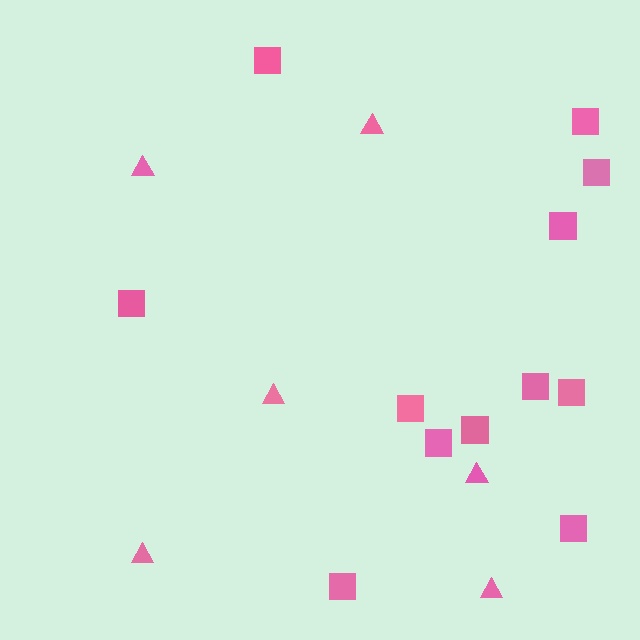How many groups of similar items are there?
There are 2 groups: one group of triangles (6) and one group of squares (12).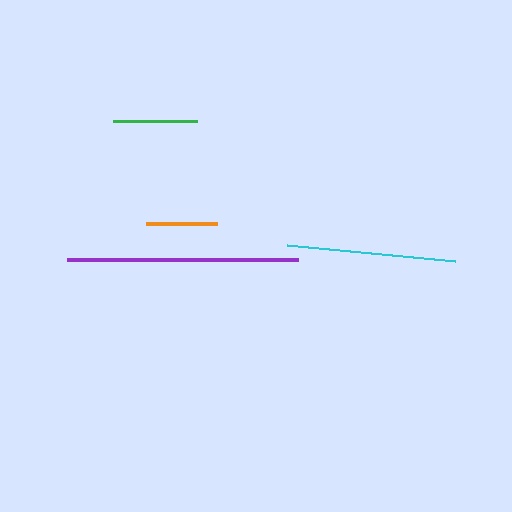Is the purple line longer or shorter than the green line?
The purple line is longer than the green line.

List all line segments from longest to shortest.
From longest to shortest: purple, cyan, green, orange.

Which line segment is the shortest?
The orange line is the shortest at approximately 71 pixels.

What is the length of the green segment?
The green segment is approximately 84 pixels long.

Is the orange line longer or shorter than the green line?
The green line is longer than the orange line.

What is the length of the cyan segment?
The cyan segment is approximately 169 pixels long.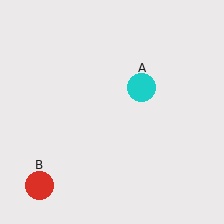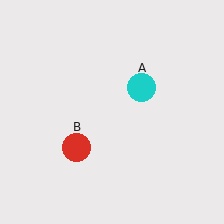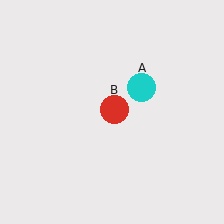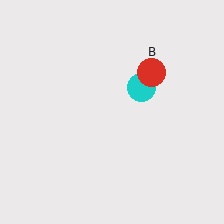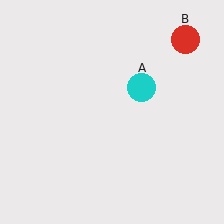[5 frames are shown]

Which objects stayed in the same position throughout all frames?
Cyan circle (object A) remained stationary.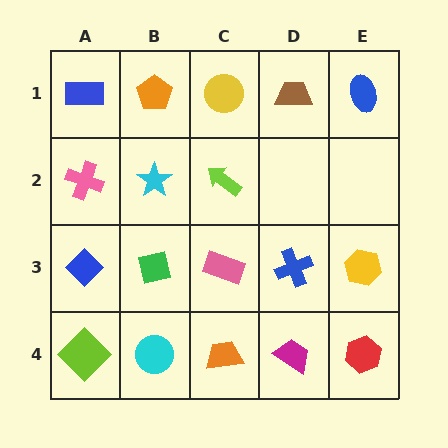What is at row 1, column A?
A blue rectangle.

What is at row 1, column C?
A yellow circle.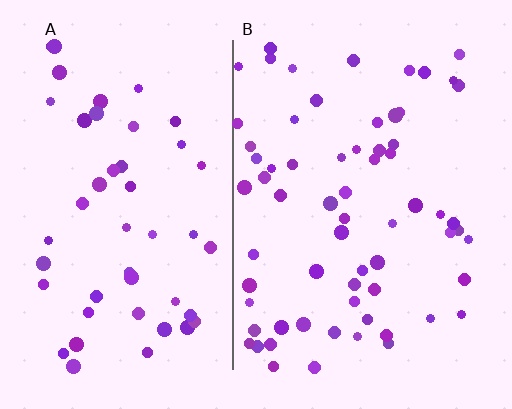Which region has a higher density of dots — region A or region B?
B (the right).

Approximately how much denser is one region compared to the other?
Approximately 1.4× — region B over region A.